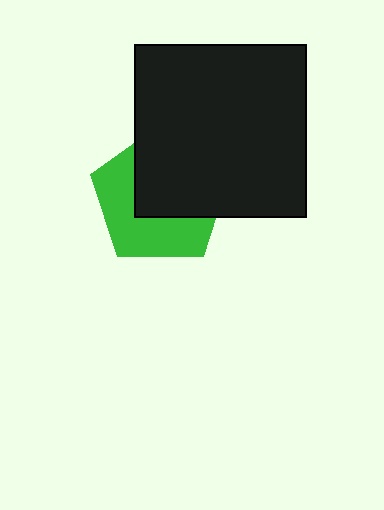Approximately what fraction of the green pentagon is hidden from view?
Roughly 52% of the green pentagon is hidden behind the black square.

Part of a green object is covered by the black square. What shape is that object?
It is a pentagon.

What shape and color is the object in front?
The object in front is a black square.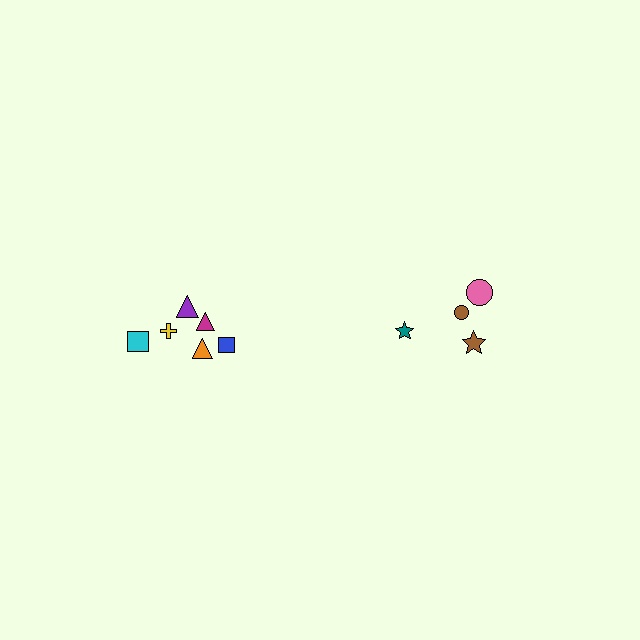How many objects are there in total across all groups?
There are 10 objects.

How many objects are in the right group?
There are 4 objects.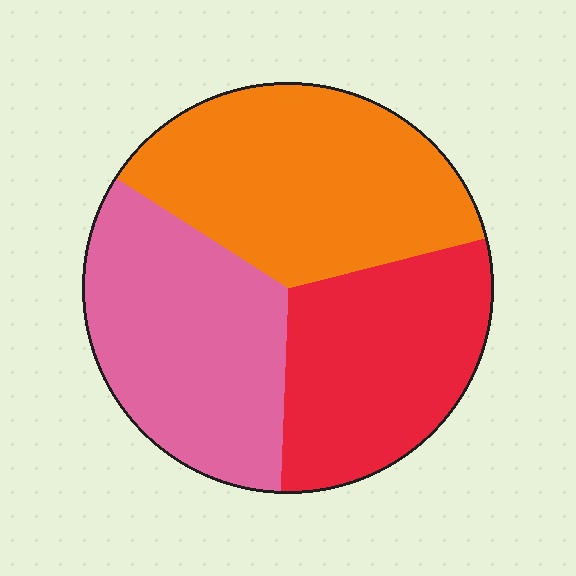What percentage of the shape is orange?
Orange takes up about three eighths (3/8) of the shape.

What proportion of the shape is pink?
Pink covers around 35% of the shape.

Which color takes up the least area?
Red, at roughly 30%.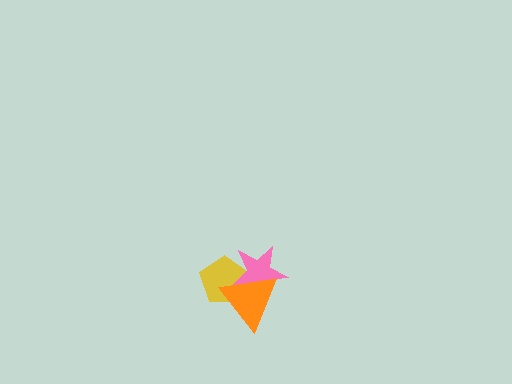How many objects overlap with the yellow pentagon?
2 objects overlap with the yellow pentagon.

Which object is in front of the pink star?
The orange triangle is in front of the pink star.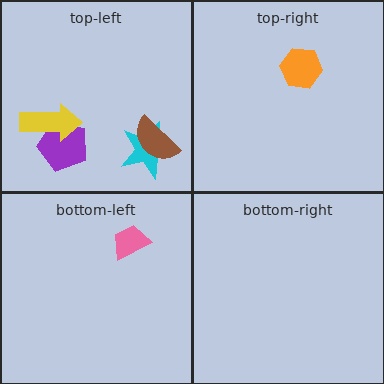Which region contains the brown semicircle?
The top-left region.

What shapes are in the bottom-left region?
The pink trapezoid.